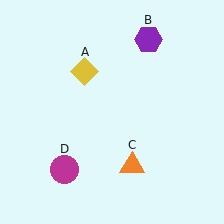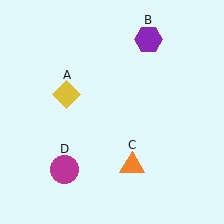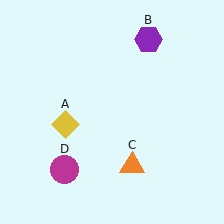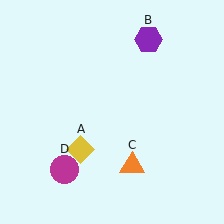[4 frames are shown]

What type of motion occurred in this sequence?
The yellow diamond (object A) rotated counterclockwise around the center of the scene.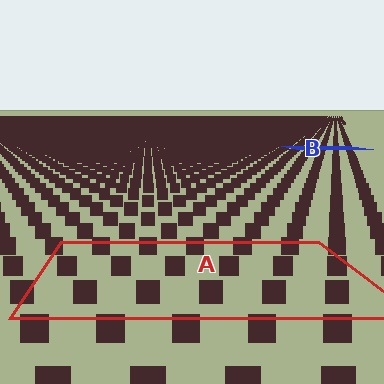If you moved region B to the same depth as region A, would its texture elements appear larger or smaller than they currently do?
They would appear larger. At a closer depth, the same texture elements are projected at a bigger on-screen size.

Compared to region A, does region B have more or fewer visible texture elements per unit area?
Region B has more texture elements per unit area — they are packed more densely because it is farther away.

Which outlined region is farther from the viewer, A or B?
Region B is farther from the viewer — the texture elements inside it appear smaller and more densely packed.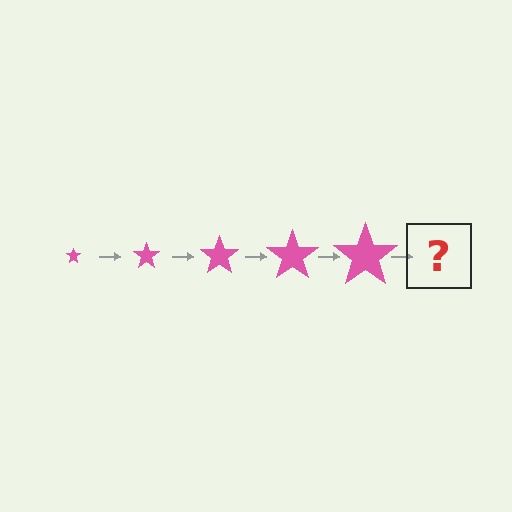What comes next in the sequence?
The next element should be a pink star, larger than the previous one.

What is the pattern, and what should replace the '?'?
The pattern is that the star gets progressively larger each step. The '?' should be a pink star, larger than the previous one.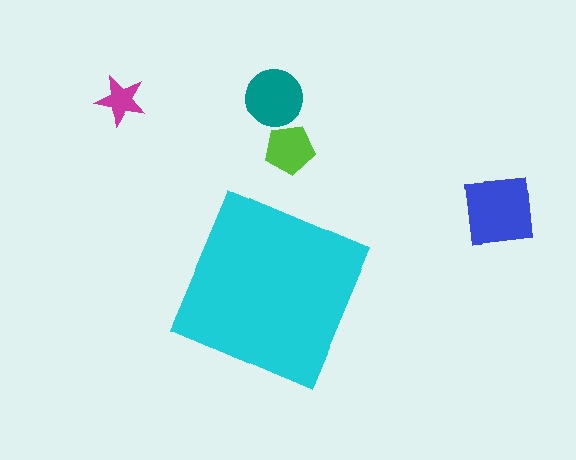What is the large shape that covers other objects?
A cyan square.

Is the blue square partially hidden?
No, the blue square is fully visible.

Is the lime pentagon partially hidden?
No, the lime pentagon is fully visible.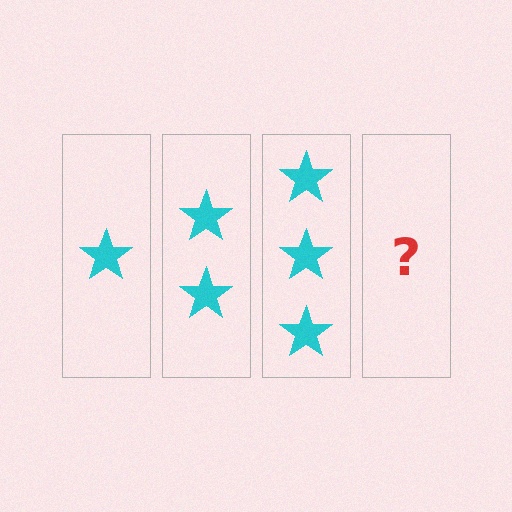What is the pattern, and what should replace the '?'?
The pattern is that each step adds one more star. The '?' should be 4 stars.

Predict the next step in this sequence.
The next step is 4 stars.